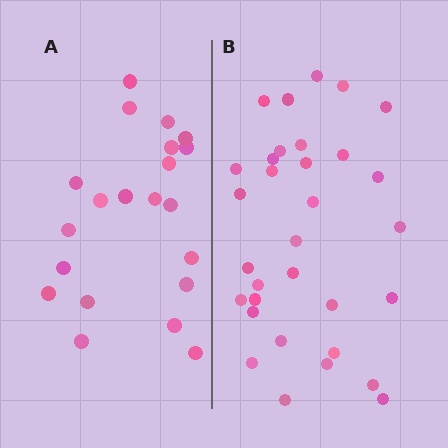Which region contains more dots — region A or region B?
Region B (the right region) has more dots.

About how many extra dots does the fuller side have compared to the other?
Region B has roughly 12 or so more dots than region A.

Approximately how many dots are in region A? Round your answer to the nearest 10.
About 20 dots. (The exact count is 21, which rounds to 20.)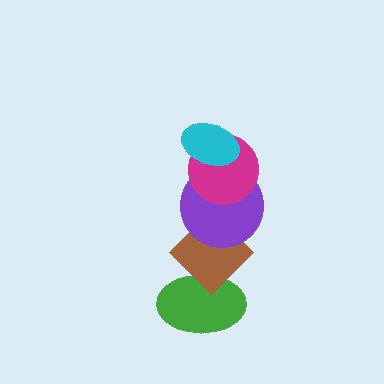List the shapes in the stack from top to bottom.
From top to bottom: the cyan ellipse, the magenta circle, the purple circle, the brown diamond, the green ellipse.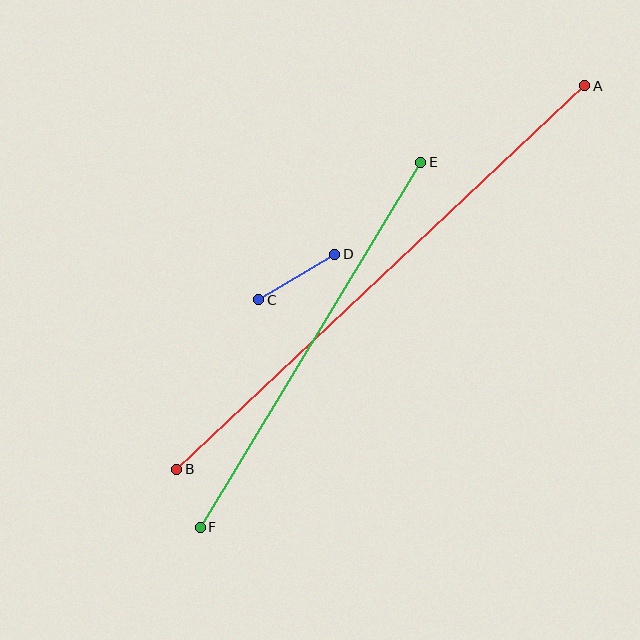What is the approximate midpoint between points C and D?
The midpoint is at approximately (297, 277) pixels.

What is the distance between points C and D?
The distance is approximately 89 pixels.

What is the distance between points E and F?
The distance is approximately 427 pixels.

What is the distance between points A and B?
The distance is approximately 560 pixels.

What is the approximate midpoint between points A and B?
The midpoint is at approximately (381, 277) pixels.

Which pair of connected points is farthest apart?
Points A and B are farthest apart.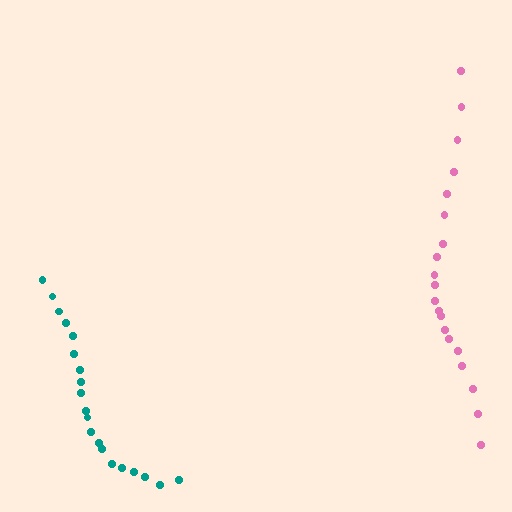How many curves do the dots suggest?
There are 2 distinct paths.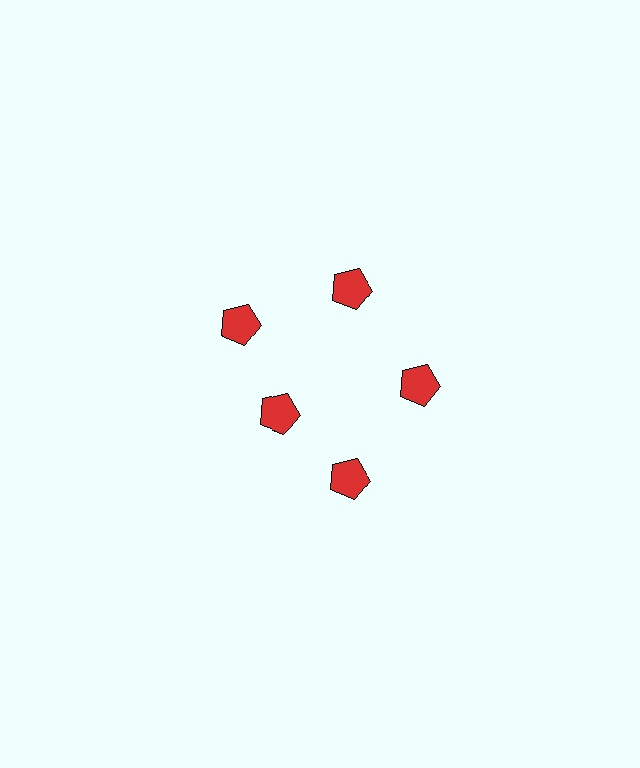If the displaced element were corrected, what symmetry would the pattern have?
It would have 5-fold rotational symmetry — the pattern would map onto itself every 72 degrees.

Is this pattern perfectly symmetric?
No. The 5 red pentagons are arranged in a ring, but one element near the 8 o'clock position is pulled inward toward the center, breaking the 5-fold rotational symmetry.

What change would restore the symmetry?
The symmetry would be restored by moving it outward, back onto the ring so that all 5 pentagons sit at equal angles and equal distance from the center.